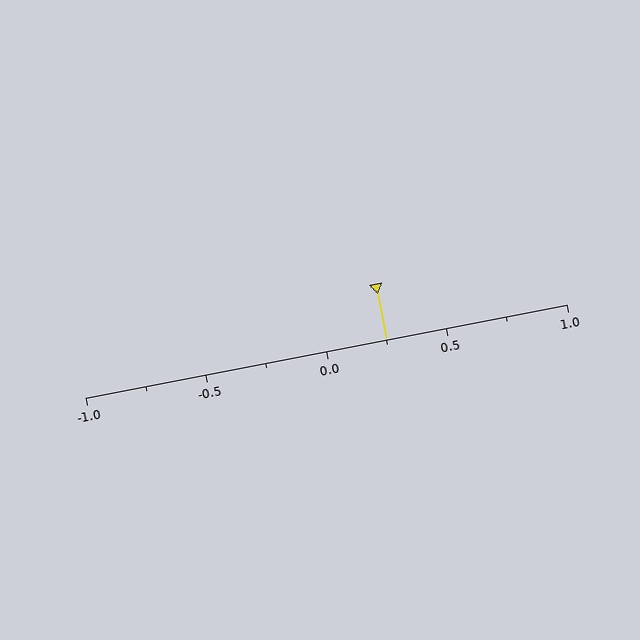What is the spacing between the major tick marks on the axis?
The major ticks are spaced 0.5 apart.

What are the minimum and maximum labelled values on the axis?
The axis runs from -1.0 to 1.0.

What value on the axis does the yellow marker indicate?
The marker indicates approximately 0.25.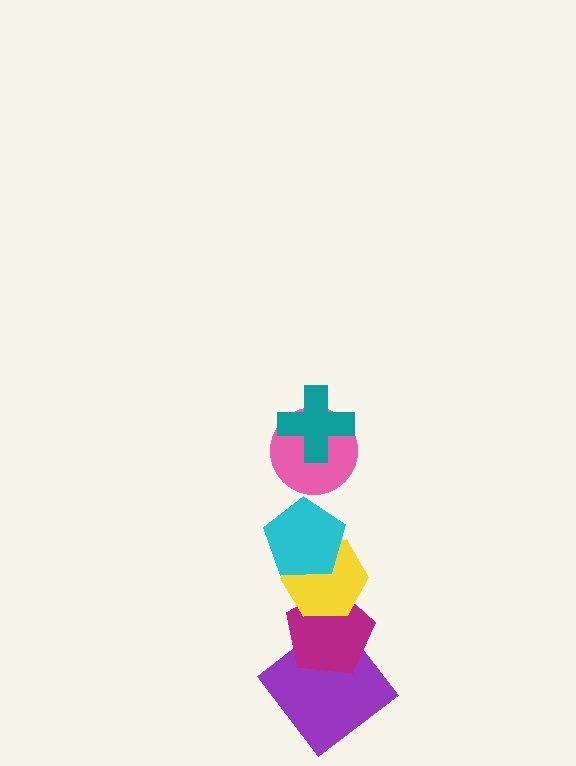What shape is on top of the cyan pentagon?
The pink circle is on top of the cyan pentagon.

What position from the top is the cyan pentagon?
The cyan pentagon is 3rd from the top.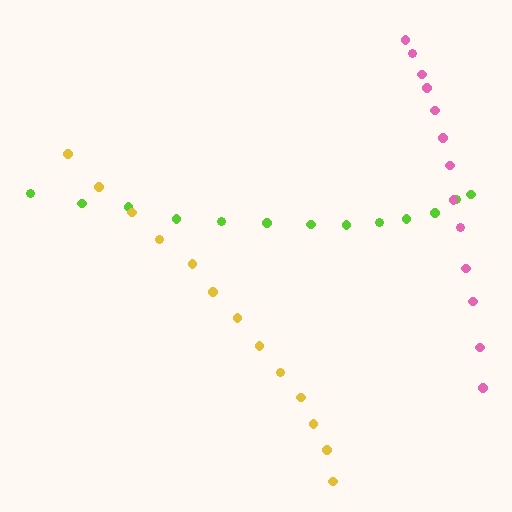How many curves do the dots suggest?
There are 3 distinct paths.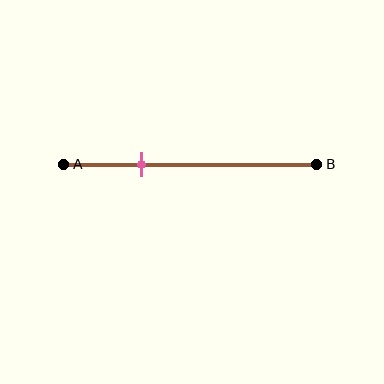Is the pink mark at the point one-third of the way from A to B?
Yes, the mark is approximately at the one-third point.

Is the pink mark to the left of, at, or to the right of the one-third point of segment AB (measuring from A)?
The pink mark is approximately at the one-third point of segment AB.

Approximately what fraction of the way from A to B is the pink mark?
The pink mark is approximately 30% of the way from A to B.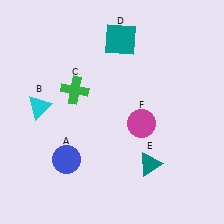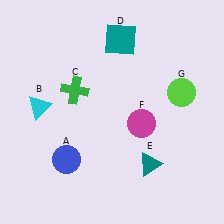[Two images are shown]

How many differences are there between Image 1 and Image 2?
There is 1 difference between the two images.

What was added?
A lime circle (G) was added in Image 2.